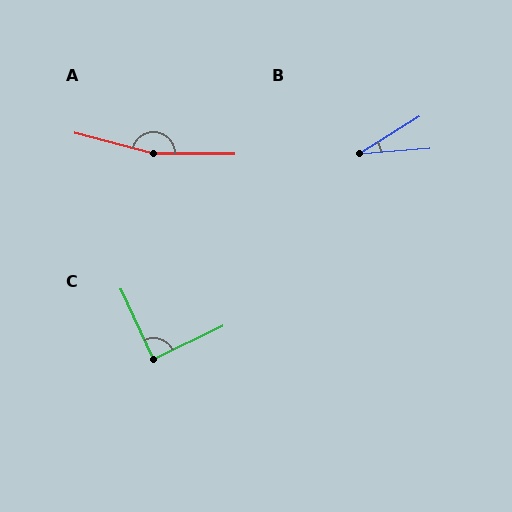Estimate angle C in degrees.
Approximately 89 degrees.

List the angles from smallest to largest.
B (27°), C (89°), A (166°).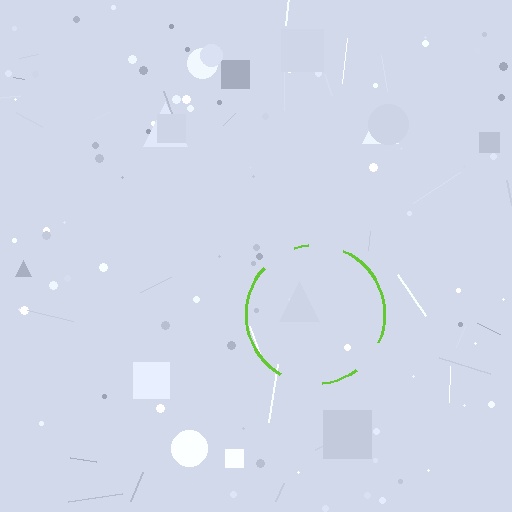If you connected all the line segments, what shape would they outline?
They would outline a circle.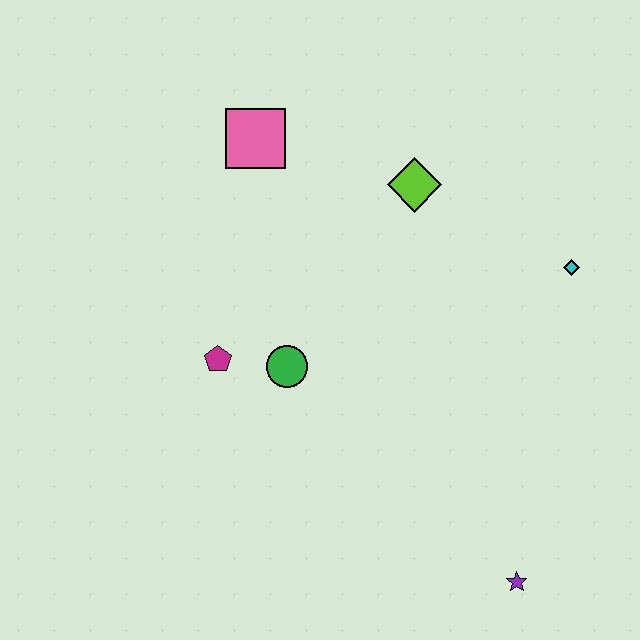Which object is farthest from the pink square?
The purple star is farthest from the pink square.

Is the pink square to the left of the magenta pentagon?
No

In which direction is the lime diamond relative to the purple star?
The lime diamond is above the purple star.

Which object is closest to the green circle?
The magenta pentagon is closest to the green circle.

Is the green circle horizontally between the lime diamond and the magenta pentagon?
Yes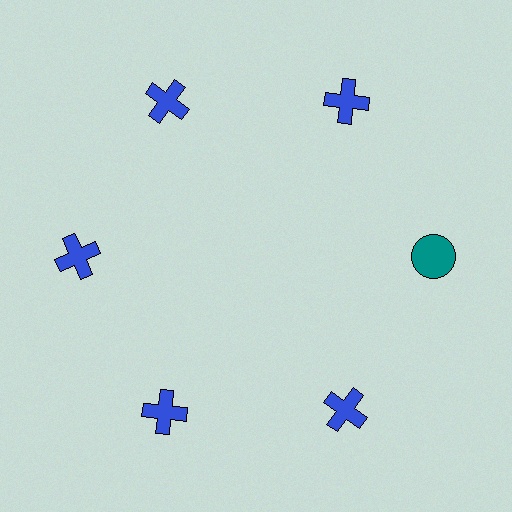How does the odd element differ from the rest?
It differs in both color (teal instead of blue) and shape (circle instead of cross).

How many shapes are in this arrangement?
There are 6 shapes arranged in a ring pattern.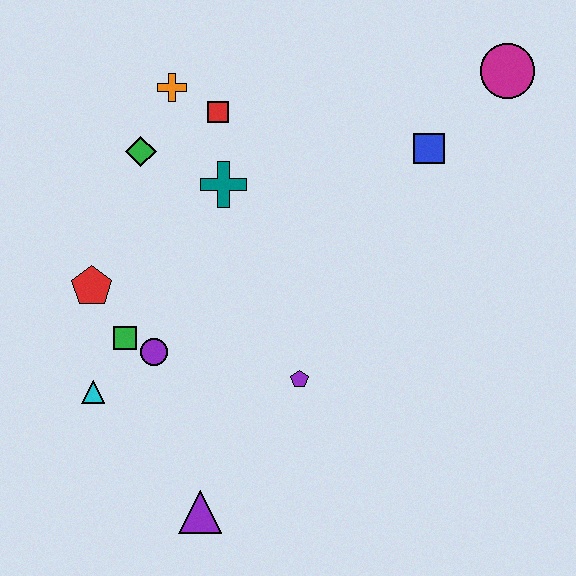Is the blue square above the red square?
No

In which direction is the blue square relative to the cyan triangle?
The blue square is to the right of the cyan triangle.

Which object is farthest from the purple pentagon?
The magenta circle is farthest from the purple pentagon.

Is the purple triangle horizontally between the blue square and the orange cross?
Yes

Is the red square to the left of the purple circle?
No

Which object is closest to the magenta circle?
The blue square is closest to the magenta circle.